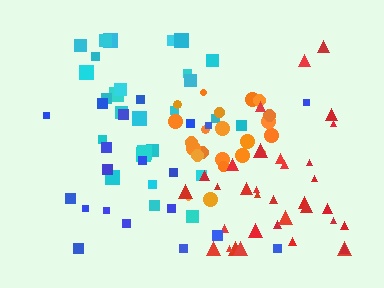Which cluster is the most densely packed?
Orange.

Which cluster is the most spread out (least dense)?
Blue.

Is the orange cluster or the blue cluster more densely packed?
Orange.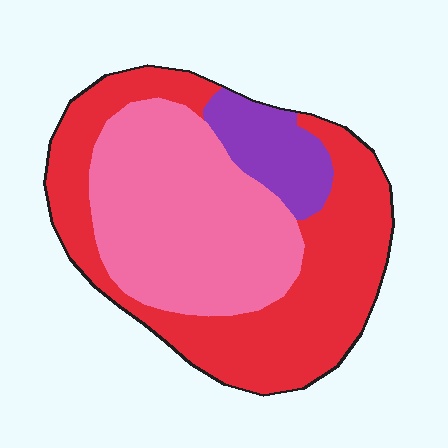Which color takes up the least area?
Purple, at roughly 10%.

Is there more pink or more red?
Red.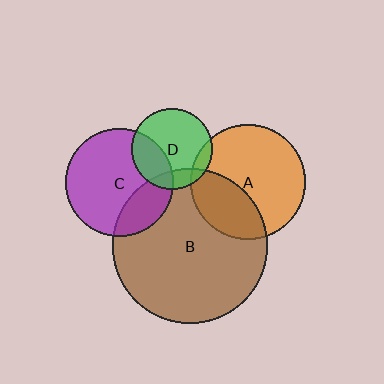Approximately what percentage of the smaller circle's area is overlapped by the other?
Approximately 25%.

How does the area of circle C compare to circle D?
Approximately 1.8 times.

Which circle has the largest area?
Circle B (brown).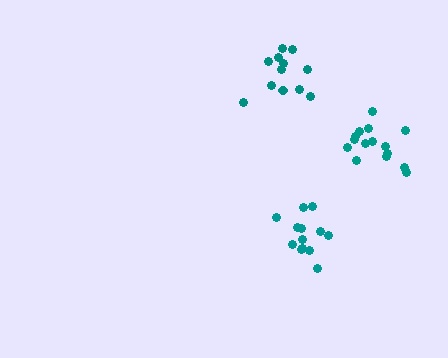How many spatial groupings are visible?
There are 3 spatial groupings.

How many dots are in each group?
Group 1: 12 dots, Group 2: 15 dots, Group 3: 13 dots (40 total).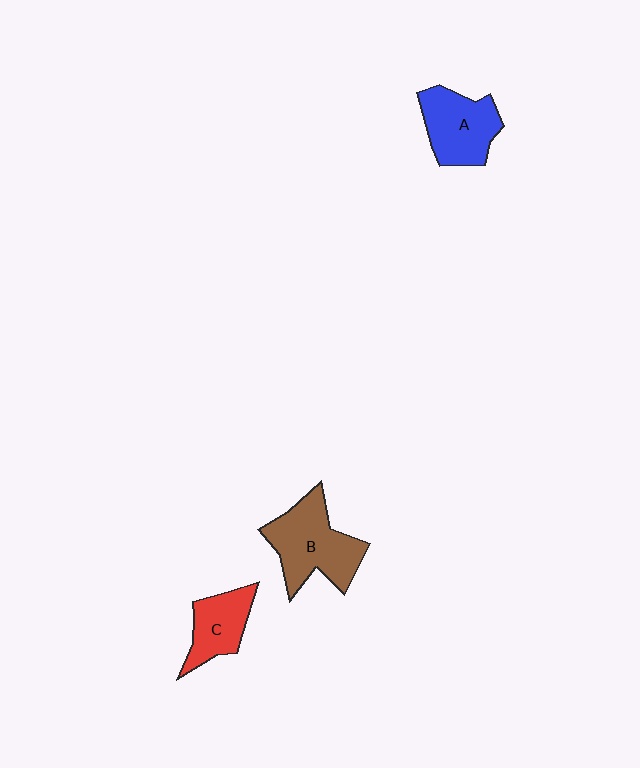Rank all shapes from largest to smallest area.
From largest to smallest: B (brown), A (blue), C (red).